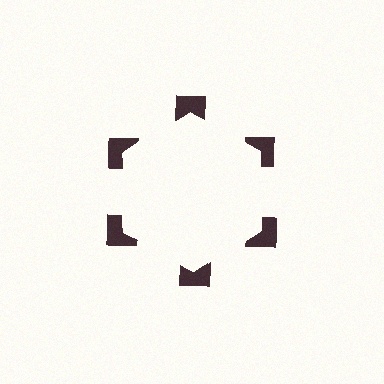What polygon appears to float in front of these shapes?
An illusory hexagon — its edges are inferred from the aligned wedge cuts in the notched squares, not physically drawn.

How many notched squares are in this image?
There are 6 — one at each vertex of the illusory hexagon.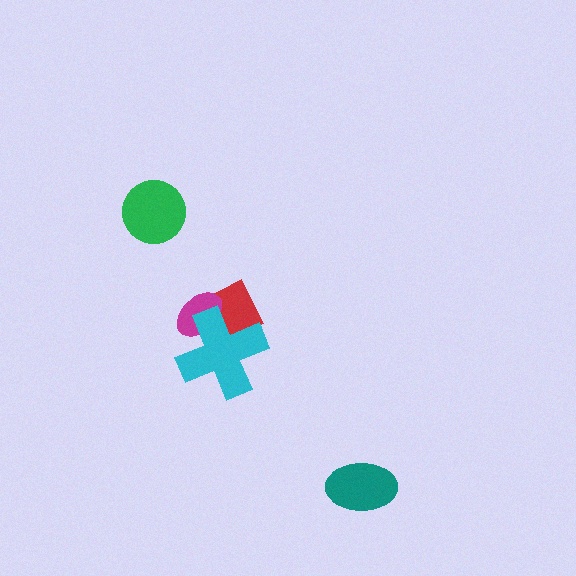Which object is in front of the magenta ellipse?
The cyan cross is in front of the magenta ellipse.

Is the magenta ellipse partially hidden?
Yes, it is partially covered by another shape.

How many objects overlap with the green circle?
0 objects overlap with the green circle.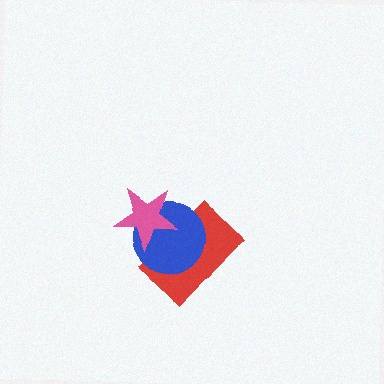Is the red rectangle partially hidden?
Yes, it is partially covered by another shape.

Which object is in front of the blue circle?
The pink star is in front of the blue circle.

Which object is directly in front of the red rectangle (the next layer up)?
The blue circle is directly in front of the red rectangle.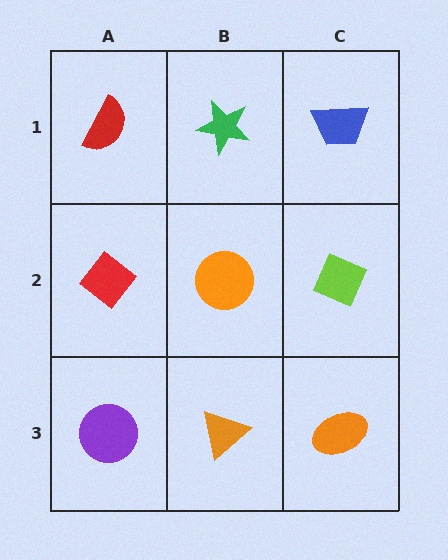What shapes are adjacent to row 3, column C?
A lime diamond (row 2, column C), an orange triangle (row 3, column B).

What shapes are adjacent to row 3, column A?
A red diamond (row 2, column A), an orange triangle (row 3, column B).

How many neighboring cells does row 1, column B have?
3.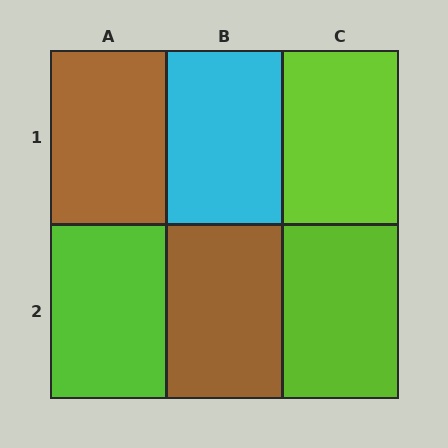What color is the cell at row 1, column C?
Lime.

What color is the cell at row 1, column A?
Brown.